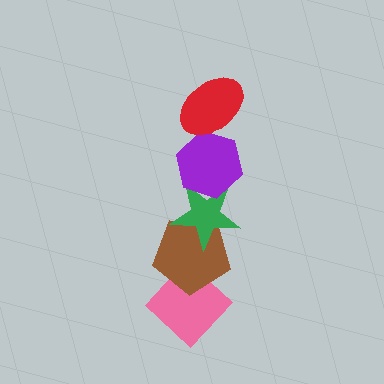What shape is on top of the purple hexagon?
The red ellipse is on top of the purple hexagon.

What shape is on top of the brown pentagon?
The green star is on top of the brown pentagon.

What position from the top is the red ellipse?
The red ellipse is 1st from the top.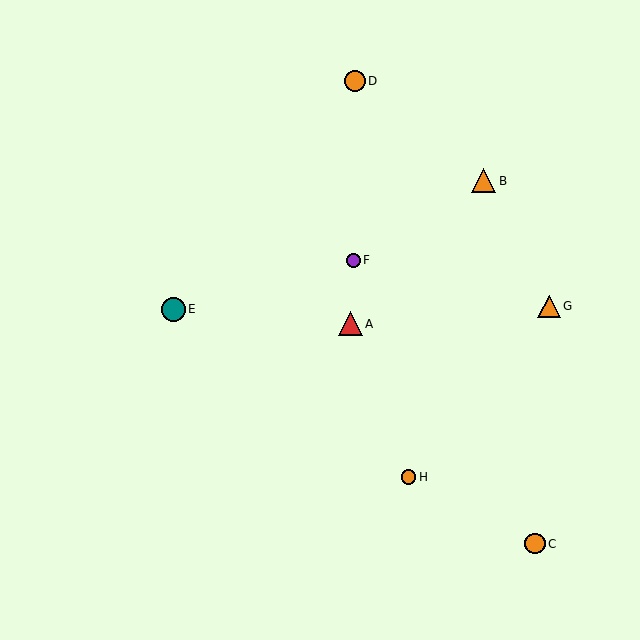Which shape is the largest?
The teal circle (labeled E) is the largest.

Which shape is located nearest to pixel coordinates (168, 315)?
The teal circle (labeled E) at (173, 309) is nearest to that location.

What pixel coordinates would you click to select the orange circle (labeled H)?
Click at (409, 477) to select the orange circle H.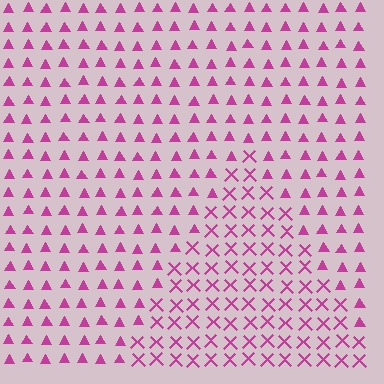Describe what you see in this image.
The image is filled with small magenta elements arranged in a uniform grid. A triangle-shaped region contains X marks, while the surrounding area contains triangles. The boundary is defined purely by the change in element shape.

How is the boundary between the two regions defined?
The boundary is defined by a change in element shape: X marks inside vs. triangles outside. All elements share the same color and spacing.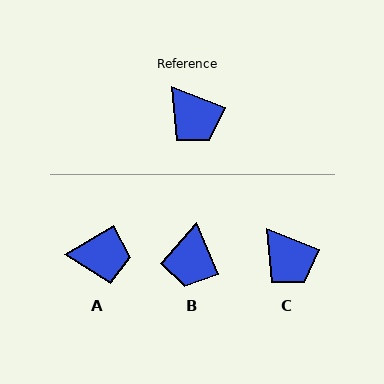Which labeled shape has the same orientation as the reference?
C.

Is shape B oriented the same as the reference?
No, it is off by about 46 degrees.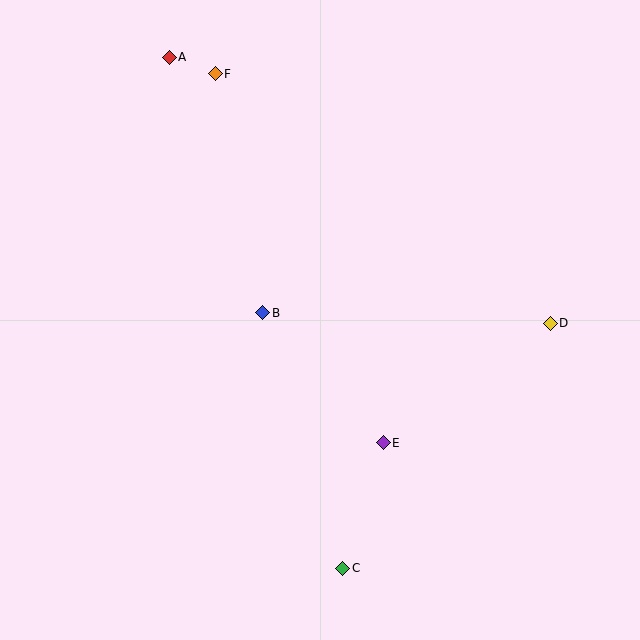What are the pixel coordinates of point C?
Point C is at (343, 568).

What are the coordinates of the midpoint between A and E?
The midpoint between A and E is at (276, 250).